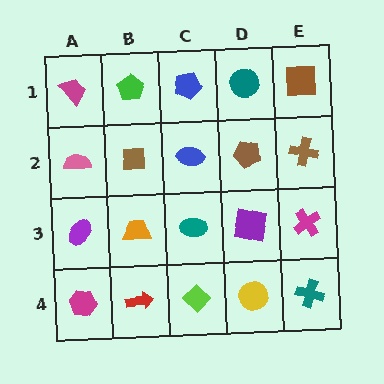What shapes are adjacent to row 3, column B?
A brown square (row 2, column B), a red arrow (row 4, column B), a purple ellipse (row 3, column A), a teal ellipse (row 3, column C).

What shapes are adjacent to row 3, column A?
A pink semicircle (row 2, column A), a magenta hexagon (row 4, column A), an orange trapezoid (row 3, column B).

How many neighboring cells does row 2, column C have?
4.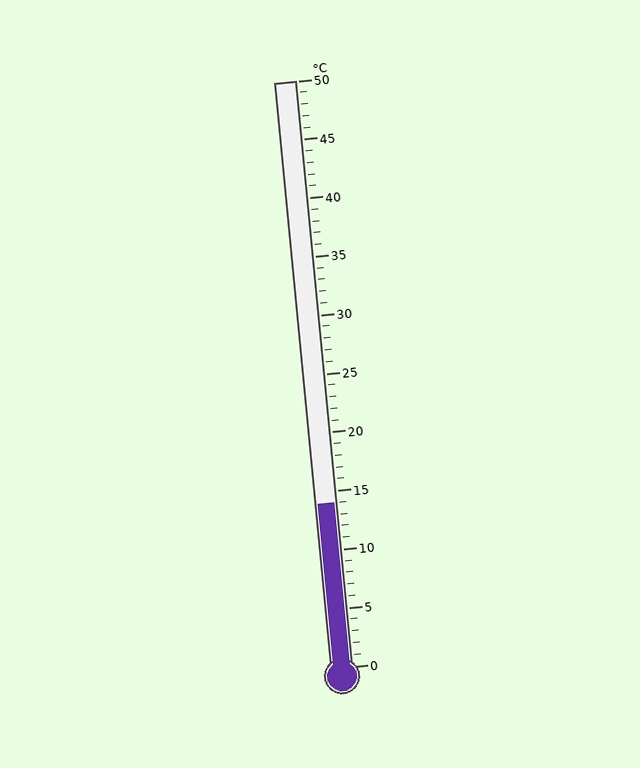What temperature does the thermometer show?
The thermometer shows approximately 14°C.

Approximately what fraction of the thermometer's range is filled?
The thermometer is filled to approximately 30% of its range.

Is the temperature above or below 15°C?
The temperature is below 15°C.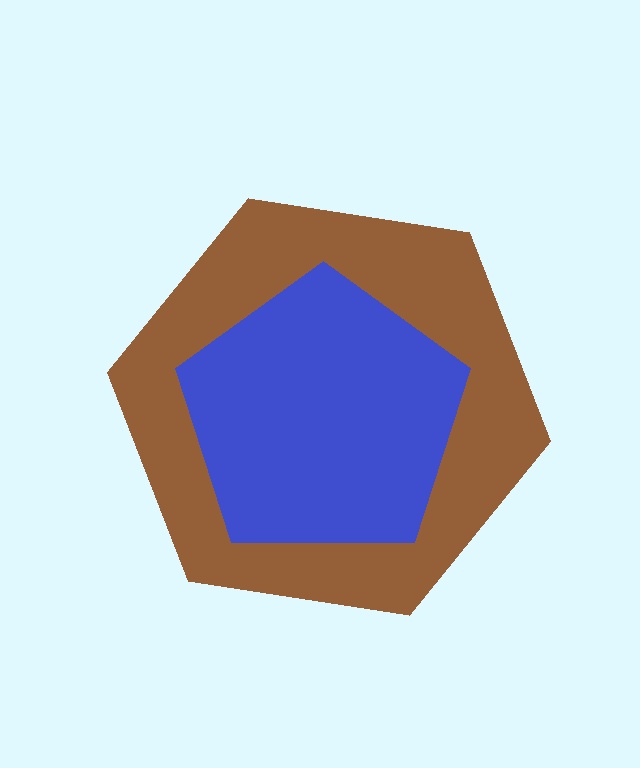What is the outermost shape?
The brown hexagon.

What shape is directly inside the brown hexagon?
The blue pentagon.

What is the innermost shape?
The blue pentagon.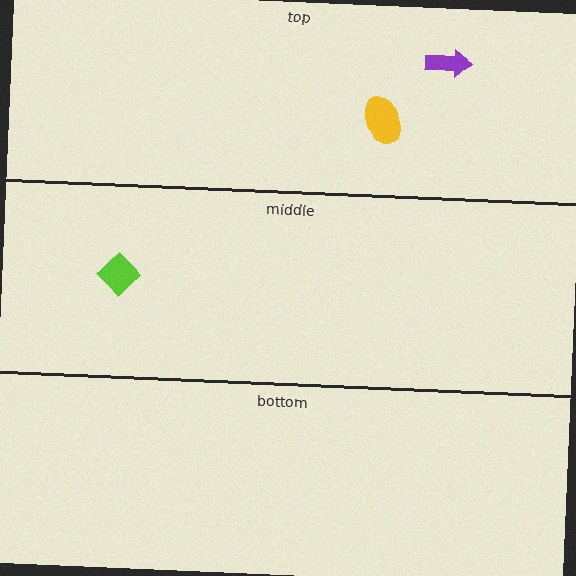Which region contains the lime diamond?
The middle region.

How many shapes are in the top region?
2.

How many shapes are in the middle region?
1.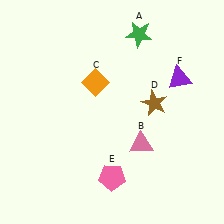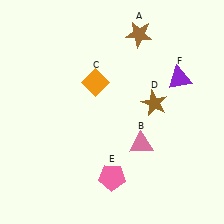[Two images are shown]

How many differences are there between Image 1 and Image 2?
There is 1 difference between the two images.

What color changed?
The star (A) changed from green in Image 1 to brown in Image 2.